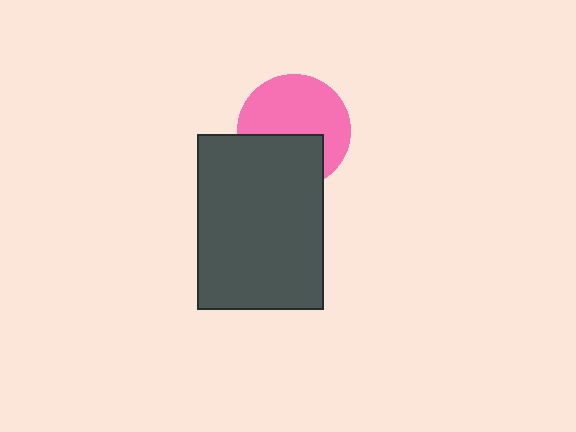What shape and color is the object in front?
The object in front is a dark gray rectangle.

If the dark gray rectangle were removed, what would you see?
You would see the complete pink circle.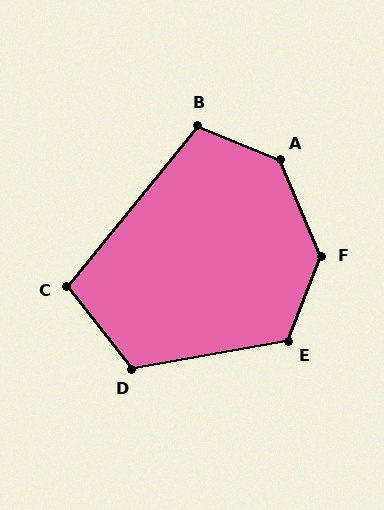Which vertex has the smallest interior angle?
C, at approximately 103 degrees.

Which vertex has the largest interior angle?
A, at approximately 136 degrees.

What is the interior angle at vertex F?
Approximately 135 degrees (obtuse).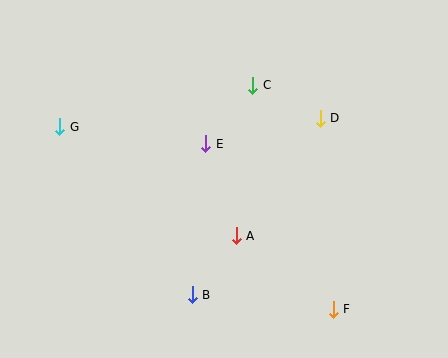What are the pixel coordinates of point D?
Point D is at (320, 118).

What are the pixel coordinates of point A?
Point A is at (236, 236).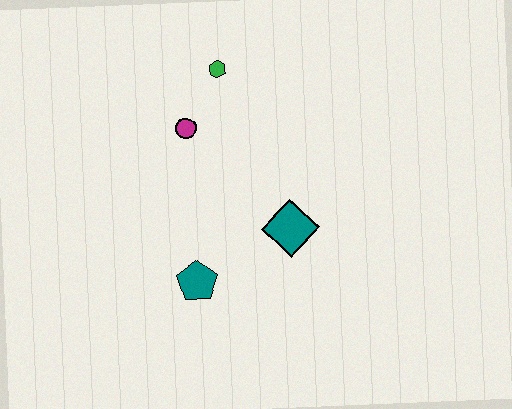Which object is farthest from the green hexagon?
The teal pentagon is farthest from the green hexagon.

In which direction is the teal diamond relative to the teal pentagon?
The teal diamond is to the right of the teal pentagon.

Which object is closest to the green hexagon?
The magenta circle is closest to the green hexagon.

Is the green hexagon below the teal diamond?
No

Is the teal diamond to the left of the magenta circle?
No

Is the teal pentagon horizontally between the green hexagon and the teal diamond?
No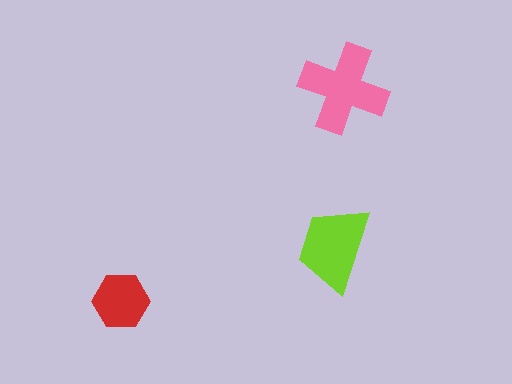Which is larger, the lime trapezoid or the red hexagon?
The lime trapezoid.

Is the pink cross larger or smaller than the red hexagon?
Larger.